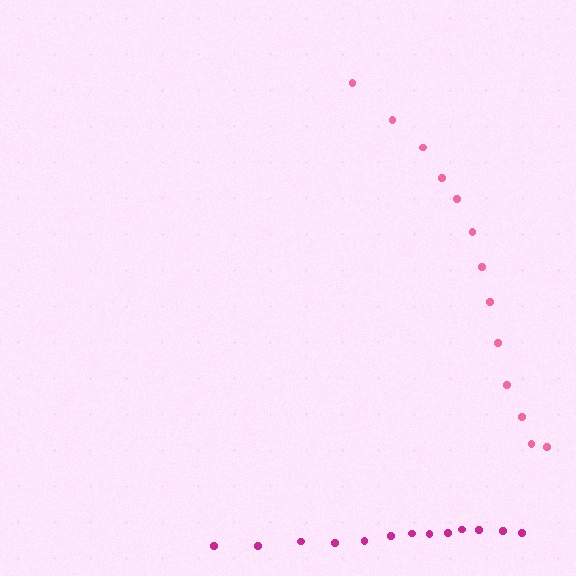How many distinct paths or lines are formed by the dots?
There are 2 distinct paths.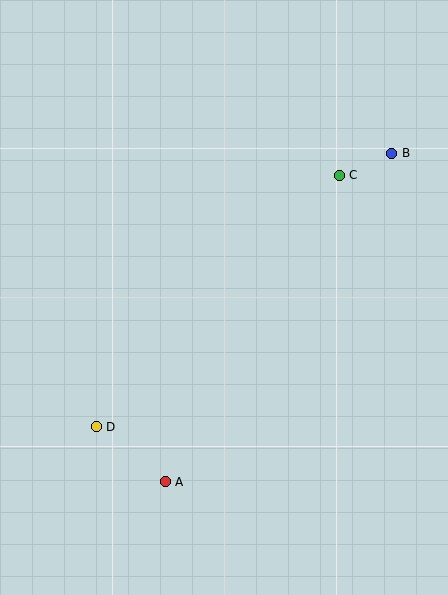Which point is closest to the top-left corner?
Point C is closest to the top-left corner.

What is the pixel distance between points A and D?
The distance between A and D is 88 pixels.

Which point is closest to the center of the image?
Point C at (339, 175) is closest to the center.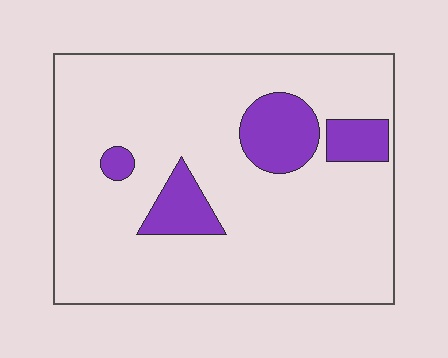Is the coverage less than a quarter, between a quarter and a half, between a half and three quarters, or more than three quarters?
Less than a quarter.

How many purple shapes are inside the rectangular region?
4.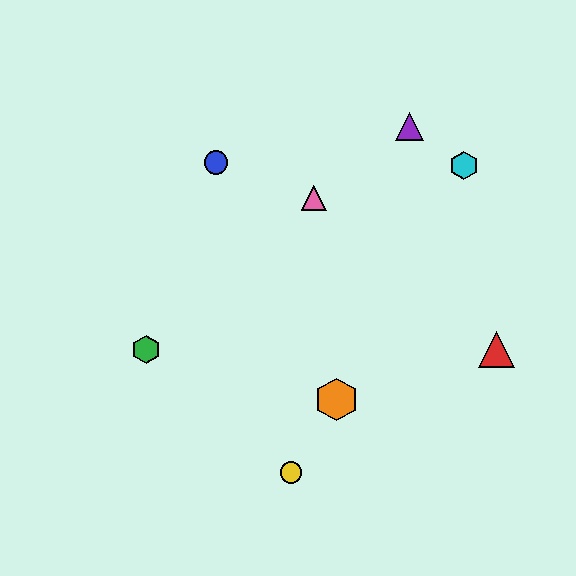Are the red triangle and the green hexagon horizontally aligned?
Yes, both are at y≈349.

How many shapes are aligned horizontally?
2 shapes (the red triangle, the green hexagon) are aligned horizontally.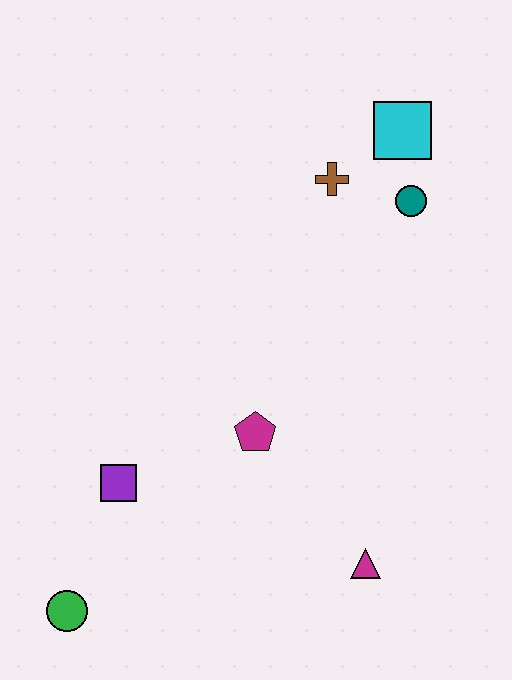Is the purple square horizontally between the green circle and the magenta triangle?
Yes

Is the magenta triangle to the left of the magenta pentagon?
No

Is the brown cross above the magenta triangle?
Yes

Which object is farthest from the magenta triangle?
The cyan square is farthest from the magenta triangle.